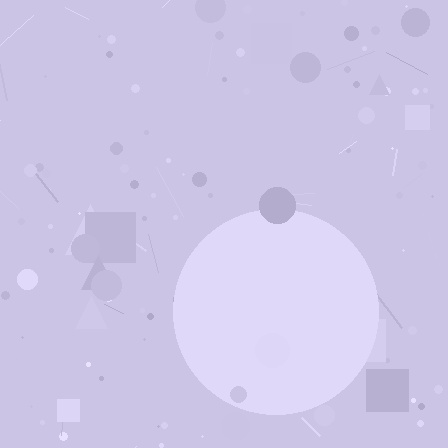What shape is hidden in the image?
A circle is hidden in the image.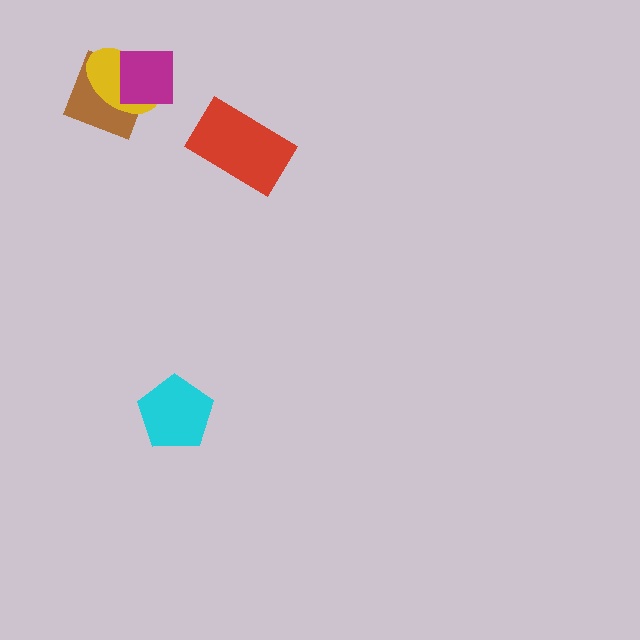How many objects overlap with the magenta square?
2 objects overlap with the magenta square.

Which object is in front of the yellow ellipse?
The magenta square is in front of the yellow ellipse.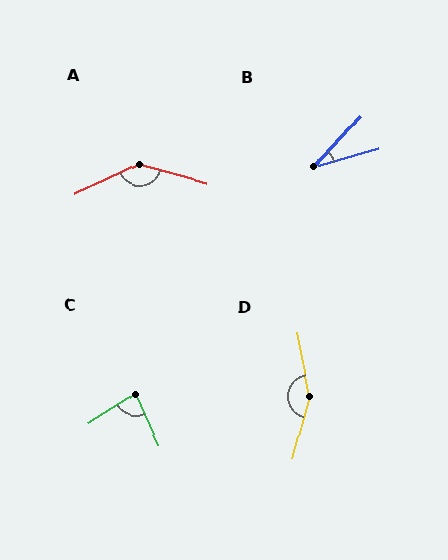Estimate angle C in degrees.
Approximately 81 degrees.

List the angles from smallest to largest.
B (31°), C (81°), A (139°), D (154°).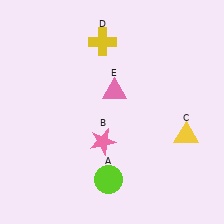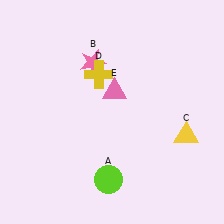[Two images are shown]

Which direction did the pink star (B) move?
The pink star (B) moved up.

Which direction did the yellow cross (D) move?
The yellow cross (D) moved down.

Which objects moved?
The objects that moved are: the pink star (B), the yellow cross (D).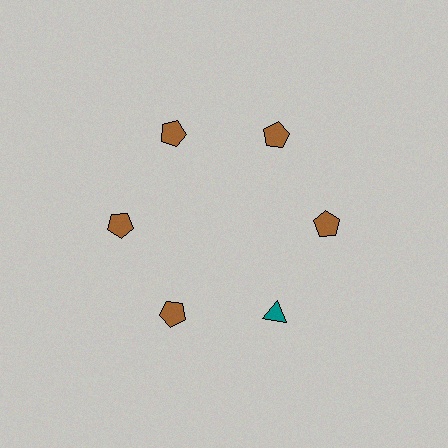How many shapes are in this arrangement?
There are 6 shapes arranged in a ring pattern.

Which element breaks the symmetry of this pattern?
The teal triangle at roughly the 5 o'clock position breaks the symmetry. All other shapes are brown pentagons.